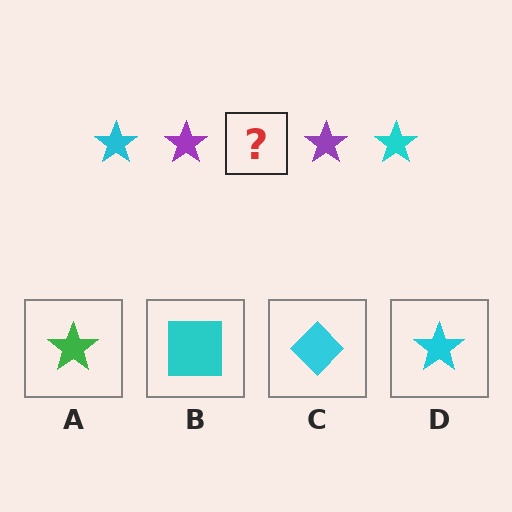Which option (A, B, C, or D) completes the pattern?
D.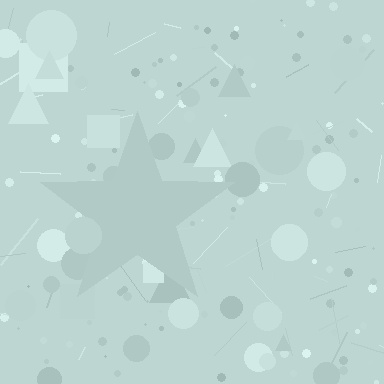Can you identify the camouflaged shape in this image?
The camouflaged shape is a star.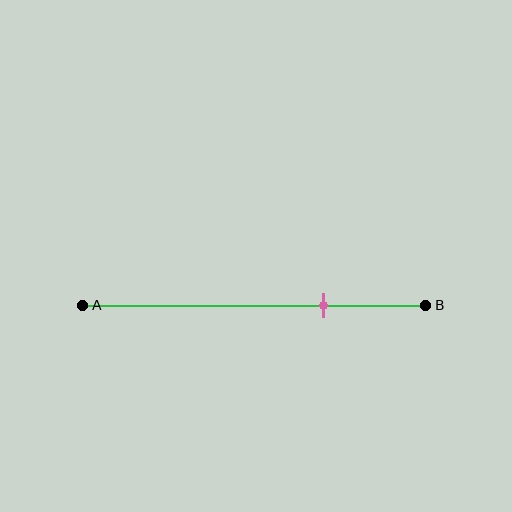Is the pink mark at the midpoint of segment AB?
No, the mark is at about 70% from A, not at the 50% midpoint.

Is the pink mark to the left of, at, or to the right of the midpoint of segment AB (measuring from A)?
The pink mark is to the right of the midpoint of segment AB.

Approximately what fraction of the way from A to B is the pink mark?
The pink mark is approximately 70% of the way from A to B.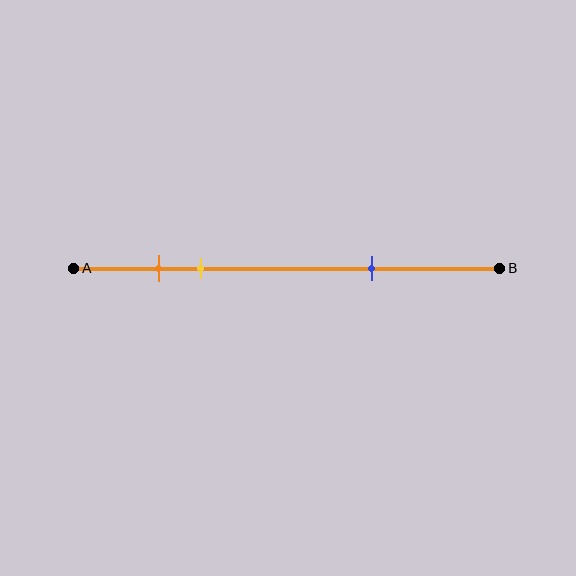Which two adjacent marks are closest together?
The orange and yellow marks are the closest adjacent pair.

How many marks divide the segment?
There are 3 marks dividing the segment.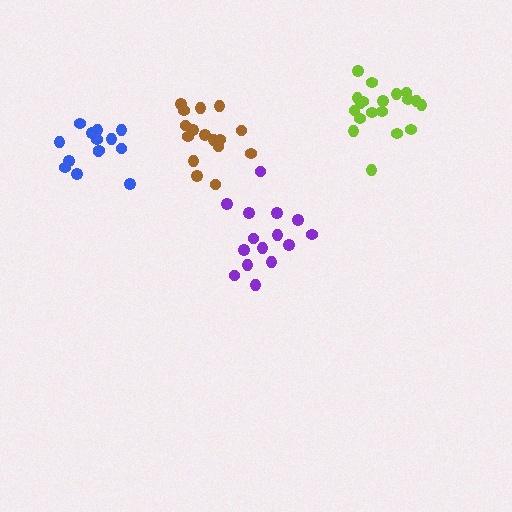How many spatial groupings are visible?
There are 4 spatial groupings.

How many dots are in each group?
Group 1: 15 dots, Group 2: 14 dots, Group 3: 16 dots, Group 4: 19 dots (64 total).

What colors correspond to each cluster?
The clusters are colored: purple, blue, brown, lime.